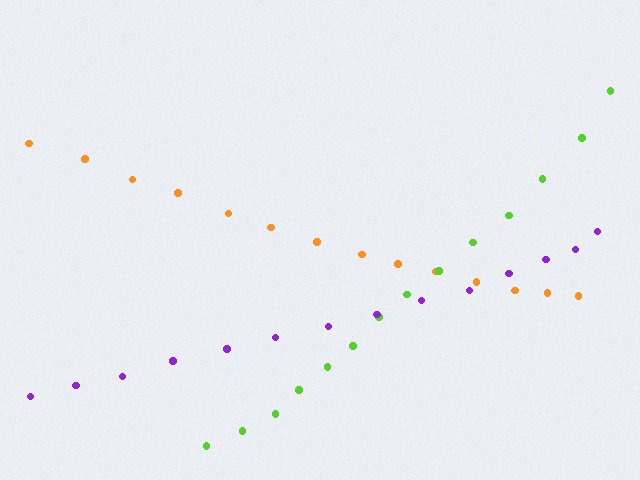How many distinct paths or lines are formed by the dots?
There are 3 distinct paths.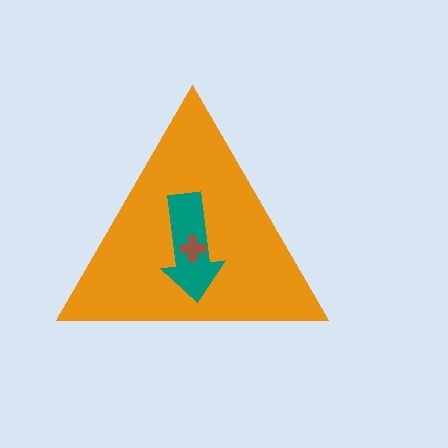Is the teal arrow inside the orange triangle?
Yes.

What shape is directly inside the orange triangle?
The teal arrow.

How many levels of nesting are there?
3.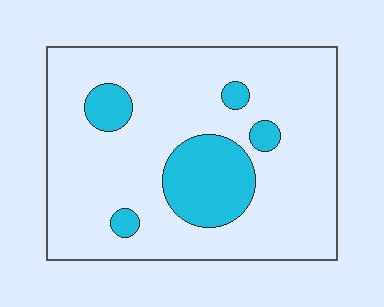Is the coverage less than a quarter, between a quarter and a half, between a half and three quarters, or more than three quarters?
Less than a quarter.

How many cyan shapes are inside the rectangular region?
5.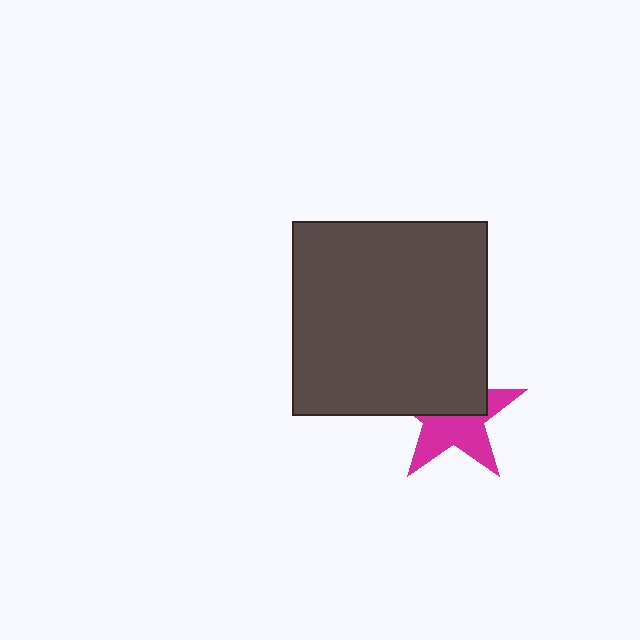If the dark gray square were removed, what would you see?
You would see the complete magenta star.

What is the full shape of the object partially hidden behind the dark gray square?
The partially hidden object is a magenta star.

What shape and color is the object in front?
The object in front is a dark gray square.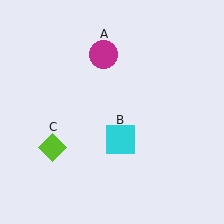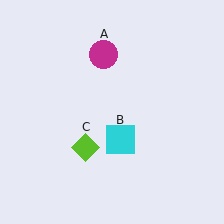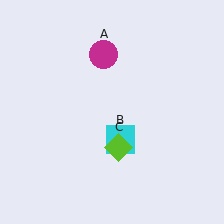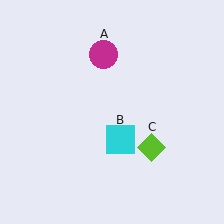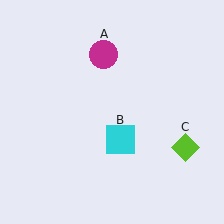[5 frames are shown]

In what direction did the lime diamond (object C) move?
The lime diamond (object C) moved right.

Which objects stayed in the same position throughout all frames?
Magenta circle (object A) and cyan square (object B) remained stationary.